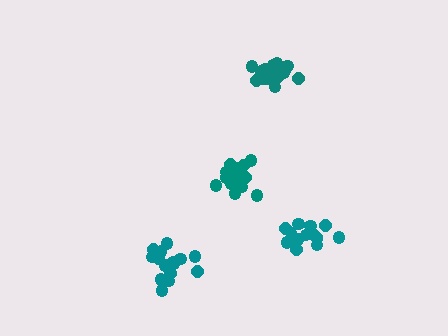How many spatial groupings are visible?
There are 4 spatial groupings.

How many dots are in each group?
Group 1: 18 dots, Group 2: 18 dots, Group 3: 15 dots, Group 4: 17 dots (68 total).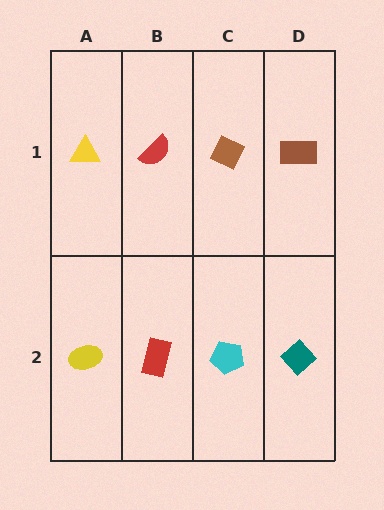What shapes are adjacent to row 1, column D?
A teal diamond (row 2, column D), a brown diamond (row 1, column C).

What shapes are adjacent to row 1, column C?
A cyan pentagon (row 2, column C), a red semicircle (row 1, column B), a brown rectangle (row 1, column D).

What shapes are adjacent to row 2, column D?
A brown rectangle (row 1, column D), a cyan pentagon (row 2, column C).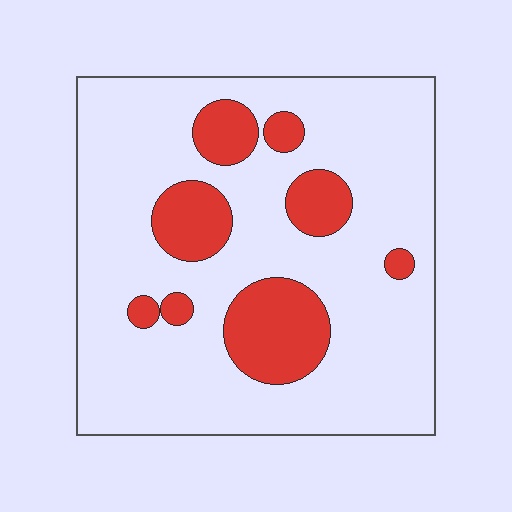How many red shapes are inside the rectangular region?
8.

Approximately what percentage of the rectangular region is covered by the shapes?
Approximately 20%.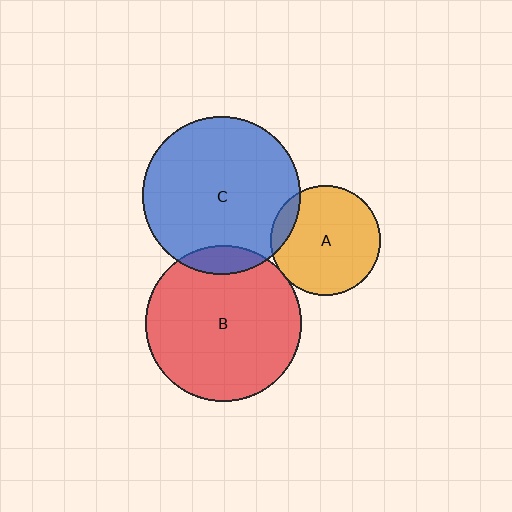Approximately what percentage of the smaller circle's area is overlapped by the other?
Approximately 10%.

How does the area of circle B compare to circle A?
Approximately 2.0 times.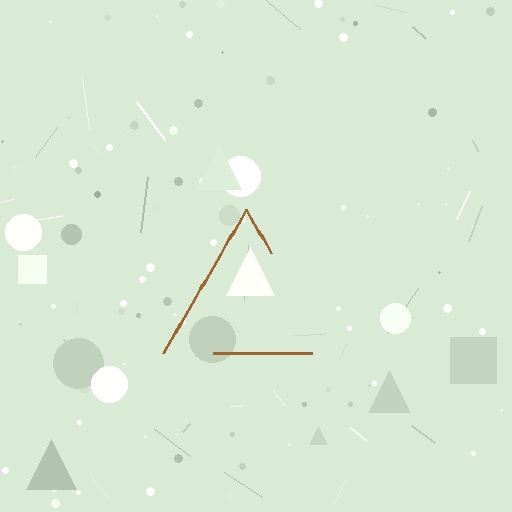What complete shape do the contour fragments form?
The contour fragments form a triangle.